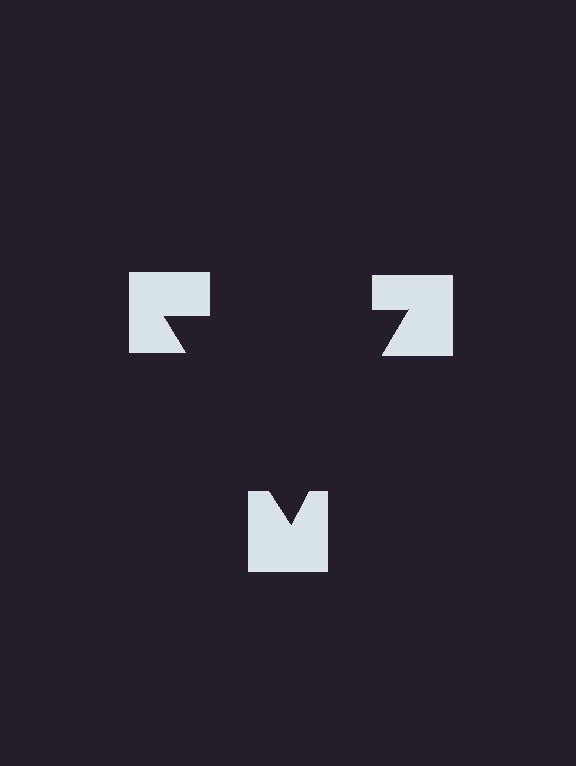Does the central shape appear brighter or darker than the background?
It typically appears slightly darker than the background, even though no actual brightness change is drawn.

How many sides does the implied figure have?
3 sides.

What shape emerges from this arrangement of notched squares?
An illusory triangle — its edges are inferred from the aligned wedge cuts in the notched squares, not physically drawn.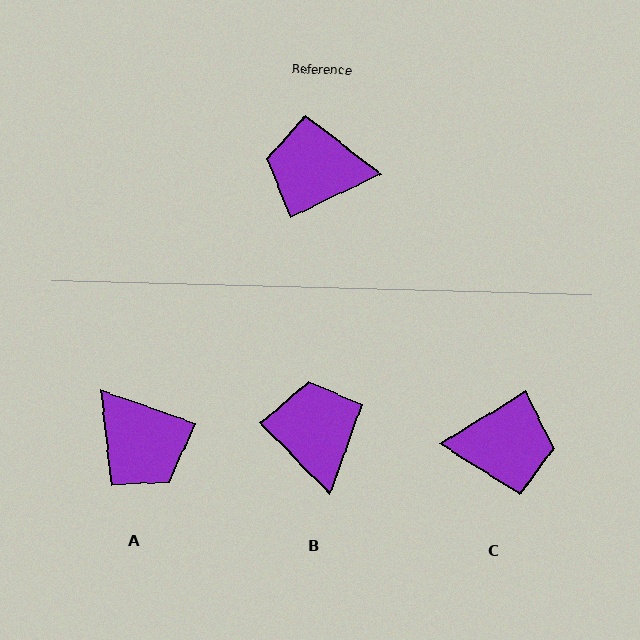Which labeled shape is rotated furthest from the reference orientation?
C, about 174 degrees away.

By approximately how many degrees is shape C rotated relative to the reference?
Approximately 174 degrees clockwise.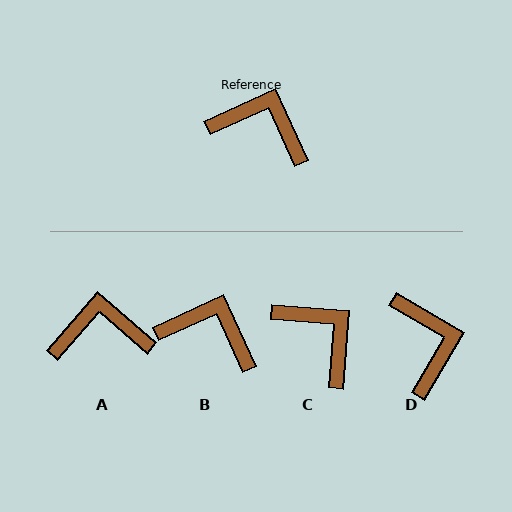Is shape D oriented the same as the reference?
No, it is off by about 55 degrees.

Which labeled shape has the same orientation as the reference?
B.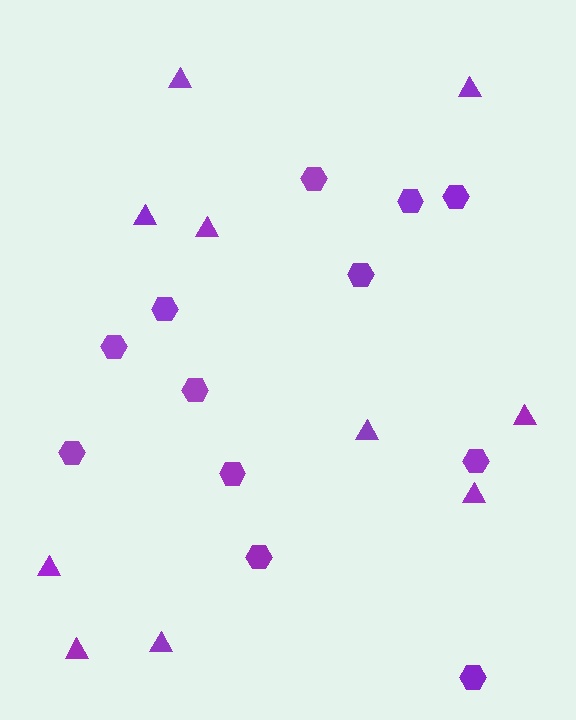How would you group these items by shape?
There are 2 groups: one group of triangles (10) and one group of hexagons (12).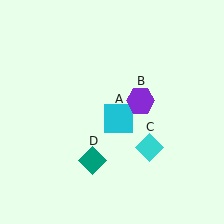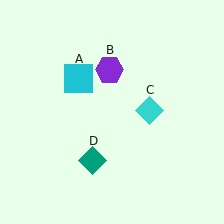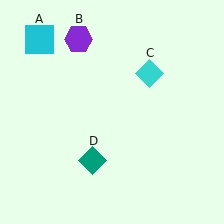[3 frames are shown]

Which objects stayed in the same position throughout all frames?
Teal diamond (object D) remained stationary.